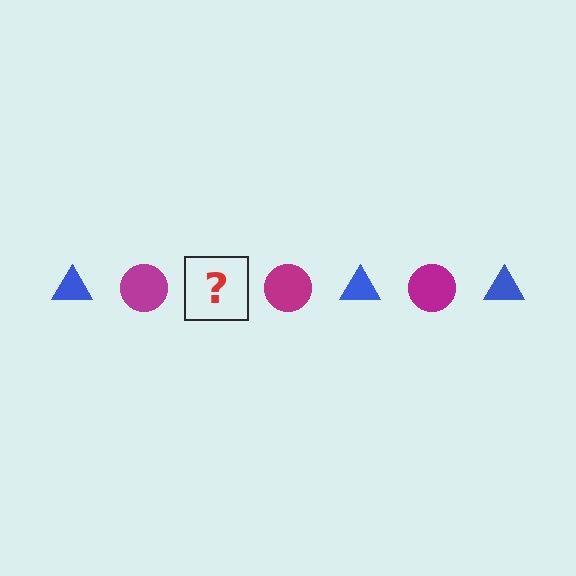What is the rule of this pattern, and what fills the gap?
The rule is that the pattern alternates between blue triangle and magenta circle. The gap should be filled with a blue triangle.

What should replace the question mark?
The question mark should be replaced with a blue triangle.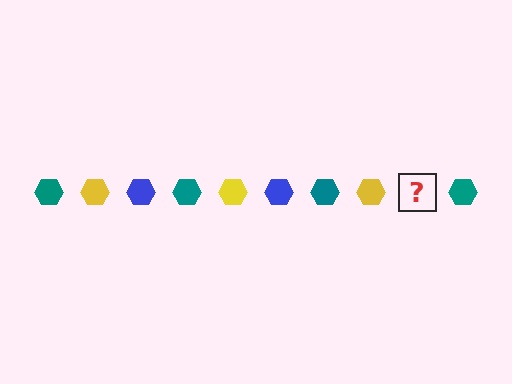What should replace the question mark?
The question mark should be replaced with a blue hexagon.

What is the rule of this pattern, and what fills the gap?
The rule is that the pattern cycles through teal, yellow, blue hexagons. The gap should be filled with a blue hexagon.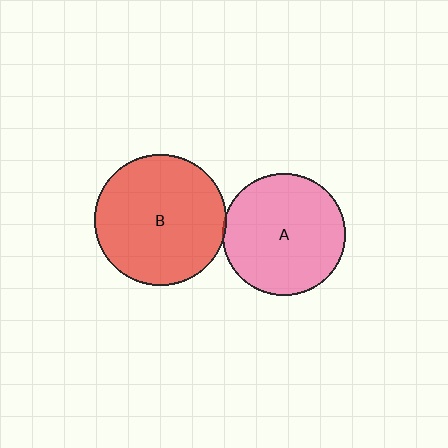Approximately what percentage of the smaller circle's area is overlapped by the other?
Approximately 5%.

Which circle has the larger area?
Circle B (red).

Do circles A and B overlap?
Yes.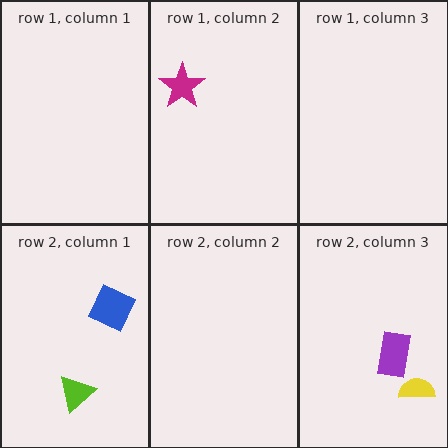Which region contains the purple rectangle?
The row 2, column 3 region.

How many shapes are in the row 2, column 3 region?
2.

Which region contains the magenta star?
The row 1, column 2 region.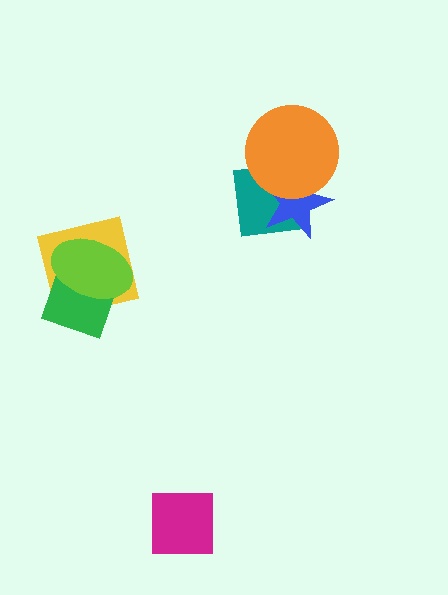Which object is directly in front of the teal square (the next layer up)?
The blue star is directly in front of the teal square.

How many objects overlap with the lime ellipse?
2 objects overlap with the lime ellipse.